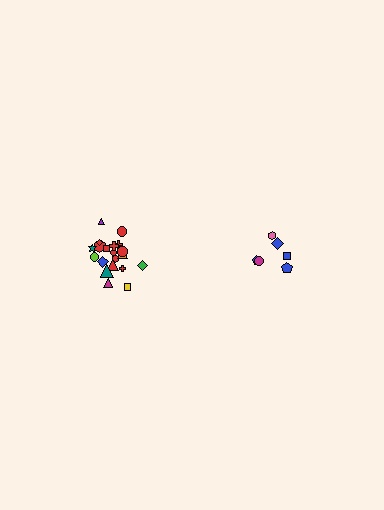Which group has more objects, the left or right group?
The left group.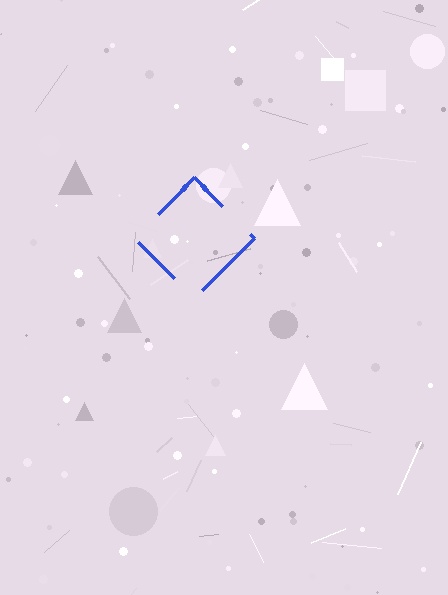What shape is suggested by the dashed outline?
The dashed outline suggests a diamond.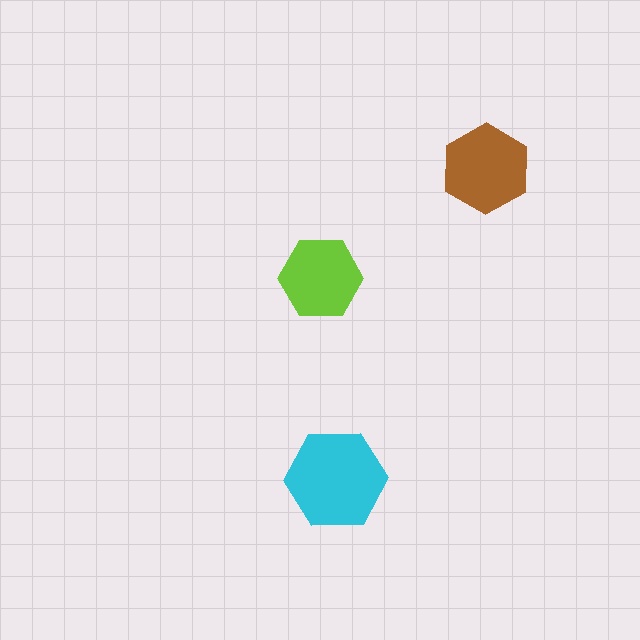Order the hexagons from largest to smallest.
the cyan one, the brown one, the lime one.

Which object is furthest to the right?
The brown hexagon is rightmost.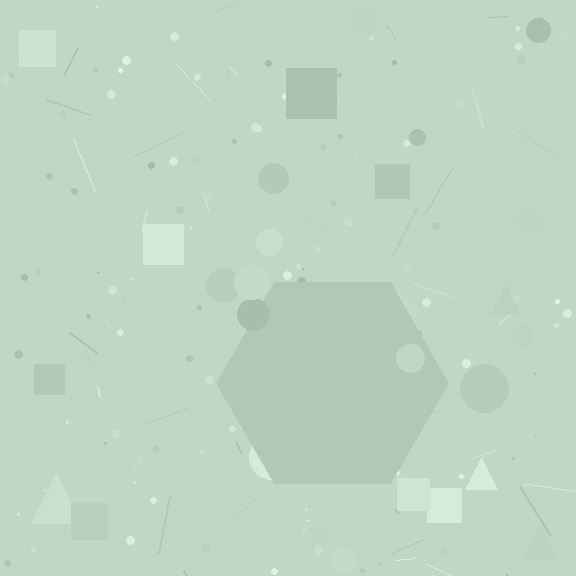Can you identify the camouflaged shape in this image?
The camouflaged shape is a hexagon.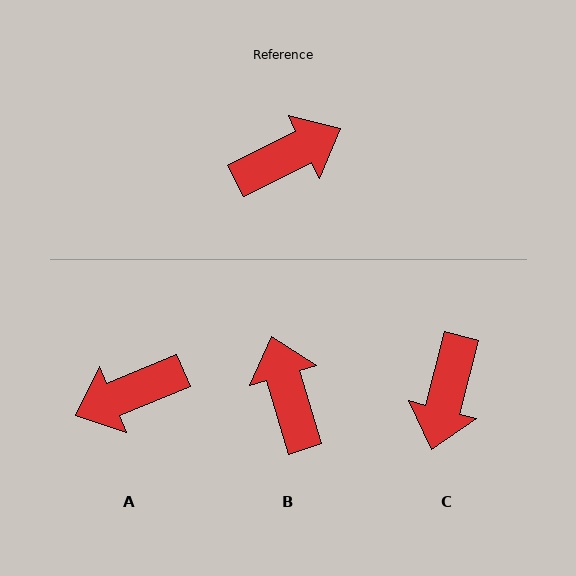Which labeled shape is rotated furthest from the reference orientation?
A, about 176 degrees away.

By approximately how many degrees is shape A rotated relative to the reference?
Approximately 176 degrees counter-clockwise.